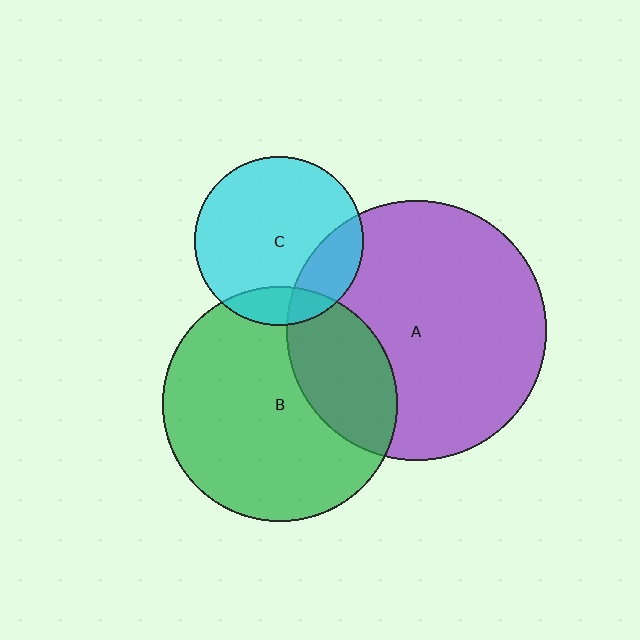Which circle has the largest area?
Circle A (purple).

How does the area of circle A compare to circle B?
Approximately 1.2 times.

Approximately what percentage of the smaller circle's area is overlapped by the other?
Approximately 30%.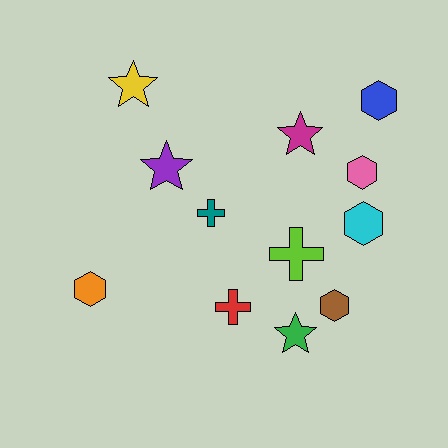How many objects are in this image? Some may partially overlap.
There are 12 objects.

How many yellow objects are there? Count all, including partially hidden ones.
There is 1 yellow object.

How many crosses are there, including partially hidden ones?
There are 3 crosses.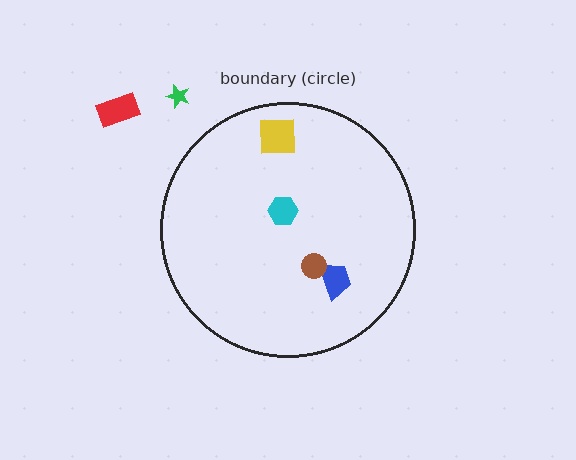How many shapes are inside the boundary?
4 inside, 2 outside.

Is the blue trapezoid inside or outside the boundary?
Inside.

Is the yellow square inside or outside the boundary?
Inside.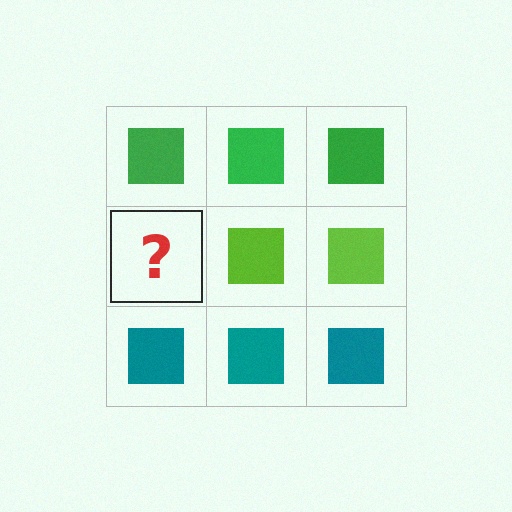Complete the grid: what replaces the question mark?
The question mark should be replaced with a lime square.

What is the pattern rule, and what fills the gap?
The rule is that each row has a consistent color. The gap should be filled with a lime square.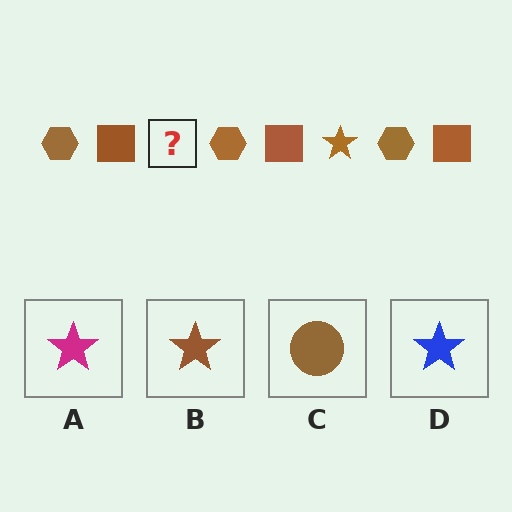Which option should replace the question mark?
Option B.